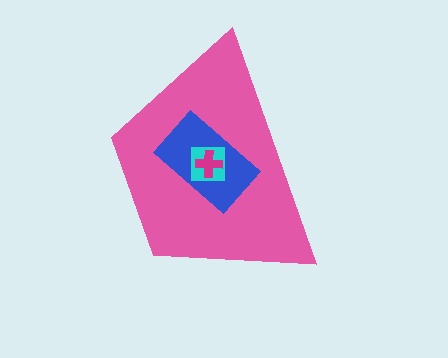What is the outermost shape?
The pink trapezoid.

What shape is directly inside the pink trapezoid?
The blue rectangle.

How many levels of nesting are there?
4.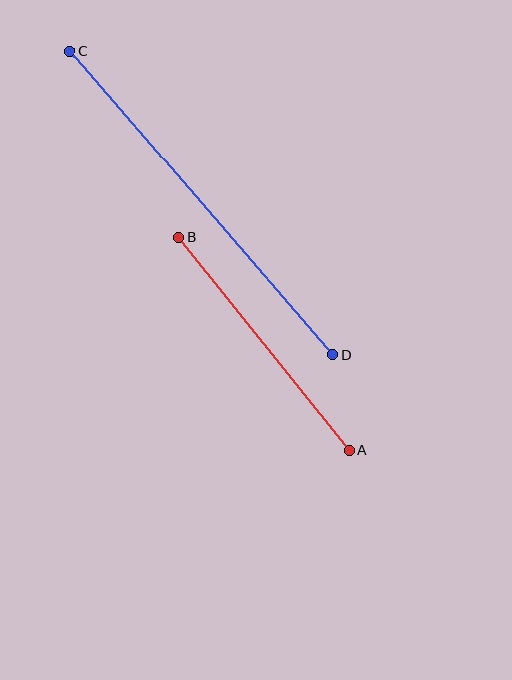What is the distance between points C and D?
The distance is approximately 402 pixels.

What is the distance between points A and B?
The distance is approximately 273 pixels.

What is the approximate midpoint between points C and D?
The midpoint is at approximately (201, 203) pixels.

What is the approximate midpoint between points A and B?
The midpoint is at approximately (264, 344) pixels.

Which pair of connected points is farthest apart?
Points C and D are farthest apart.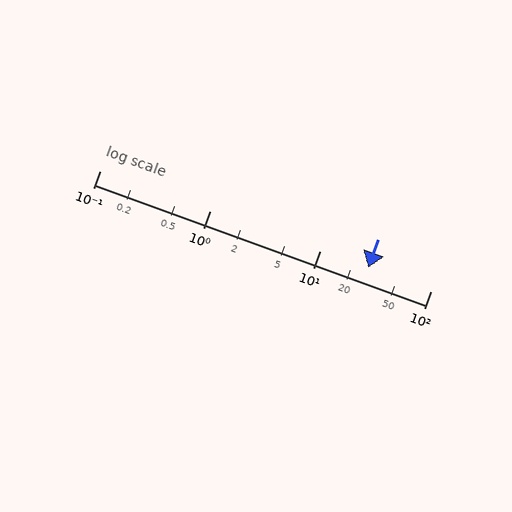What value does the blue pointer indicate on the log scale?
The pointer indicates approximately 27.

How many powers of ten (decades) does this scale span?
The scale spans 3 decades, from 0.1 to 100.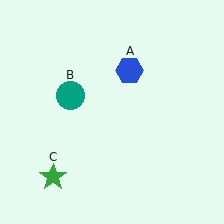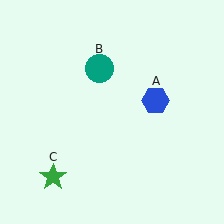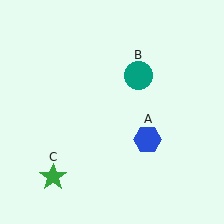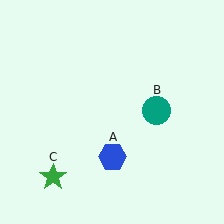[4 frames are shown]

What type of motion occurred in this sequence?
The blue hexagon (object A), teal circle (object B) rotated clockwise around the center of the scene.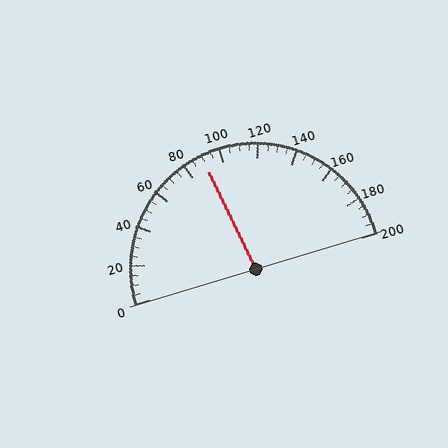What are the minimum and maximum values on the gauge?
The gauge ranges from 0 to 200.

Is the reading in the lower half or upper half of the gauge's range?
The reading is in the lower half of the range (0 to 200).